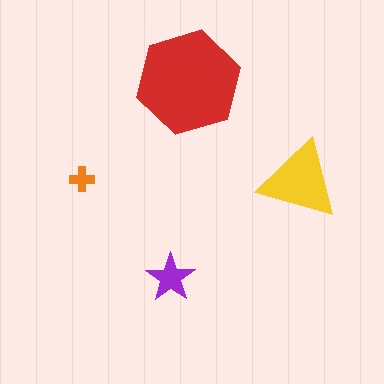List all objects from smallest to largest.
The orange cross, the purple star, the yellow triangle, the red hexagon.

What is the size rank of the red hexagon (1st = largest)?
1st.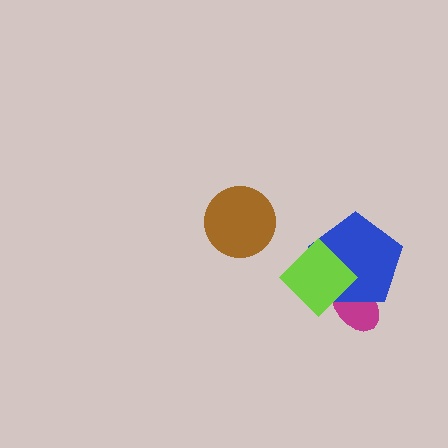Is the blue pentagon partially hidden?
Yes, it is partially covered by another shape.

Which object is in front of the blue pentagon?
The lime diamond is in front of the blue pentagon.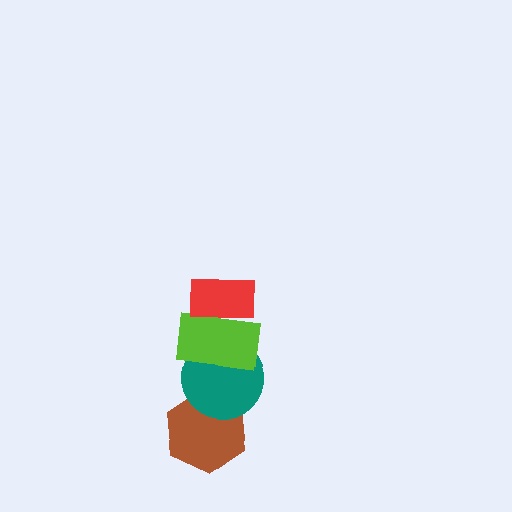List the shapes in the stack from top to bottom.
From top to bottom: the red rectangle, the lime rectangle, the teal circle, the brown hexagon.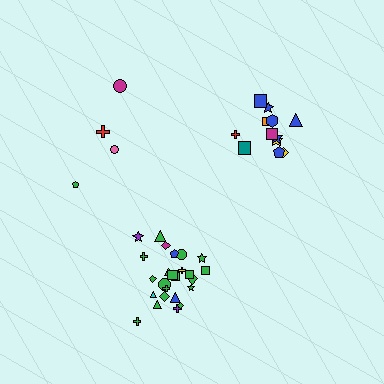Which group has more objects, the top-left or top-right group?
The top-right group.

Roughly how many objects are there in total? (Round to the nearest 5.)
Roughly 40 objects in total.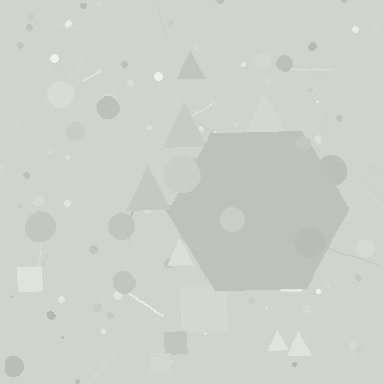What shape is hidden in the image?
A hexagon is hidden in the image.